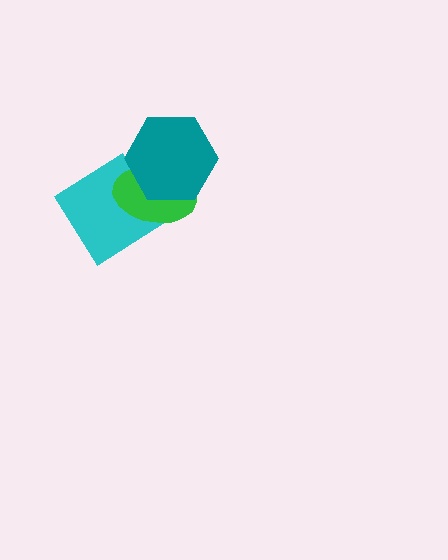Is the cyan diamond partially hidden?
Yes, it is partially covered by another shape.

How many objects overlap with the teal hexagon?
1 object overlaps with the teal hexagon.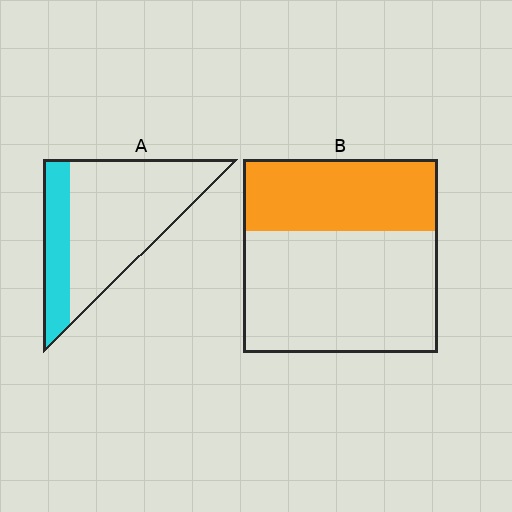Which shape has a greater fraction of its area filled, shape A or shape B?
Shape B.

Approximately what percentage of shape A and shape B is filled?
A is approximately 25% and B is approximately 35%.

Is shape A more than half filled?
No.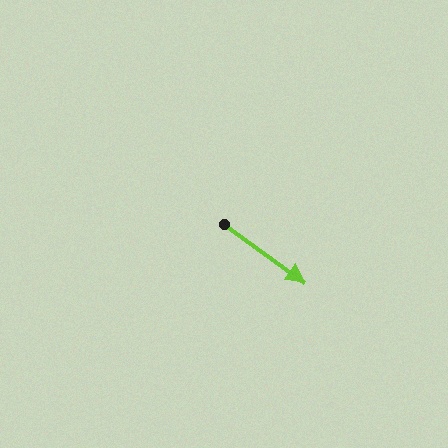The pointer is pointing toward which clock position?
Roughly 4 o'clock.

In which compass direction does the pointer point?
Southeast.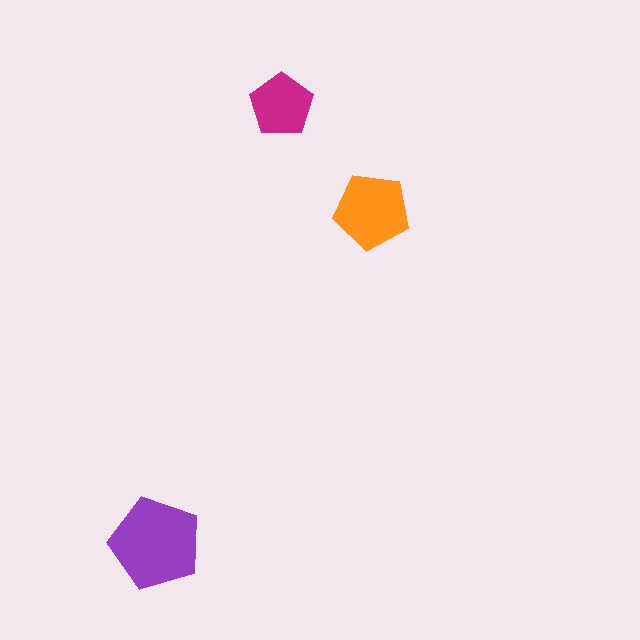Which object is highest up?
The magenta pentagon is topmost.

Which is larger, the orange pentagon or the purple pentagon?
The purple one.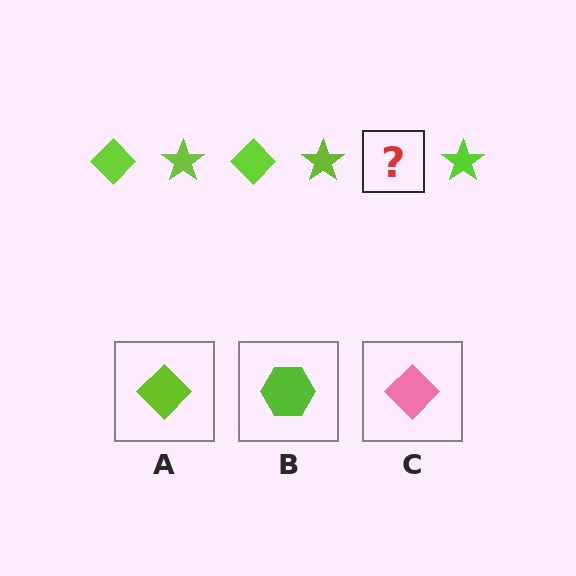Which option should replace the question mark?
Option A.